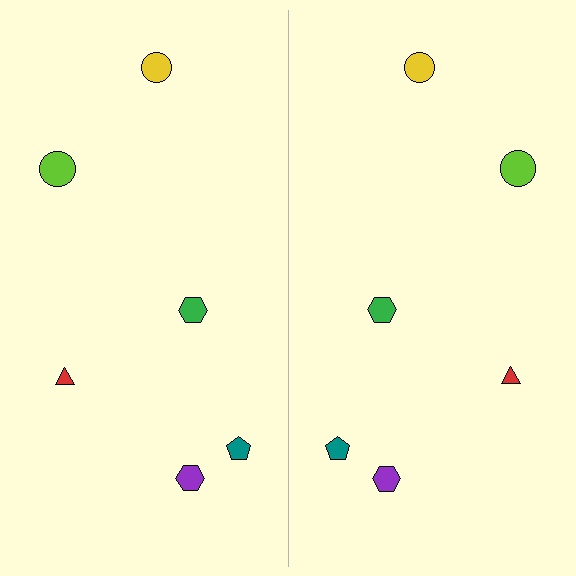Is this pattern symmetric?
Yes, this pattern has bilateral (reflection) symmetry.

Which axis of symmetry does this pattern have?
The pattern has a vertical axis of symmetry running through the center of the image.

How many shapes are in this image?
There are 12 shapes in this image.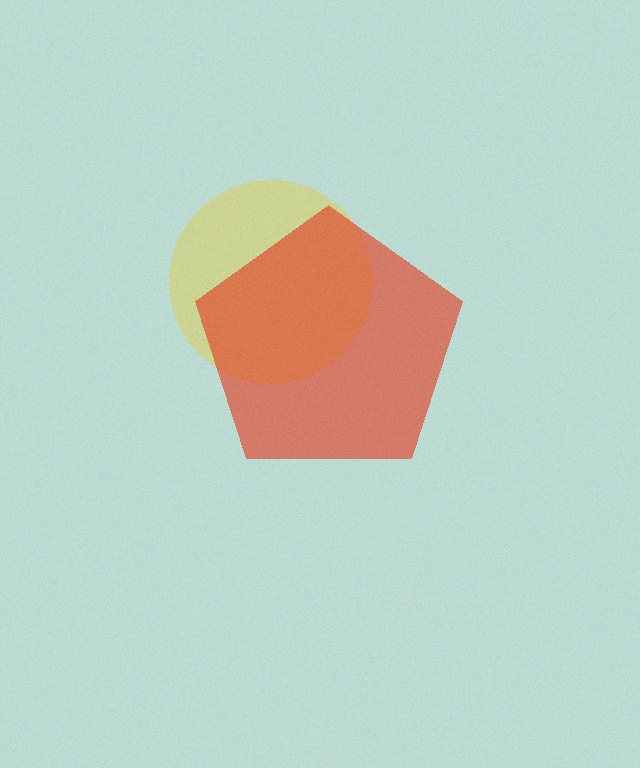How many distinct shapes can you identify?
There are 2 distinct shapes: a yellow circle, a red pentagon.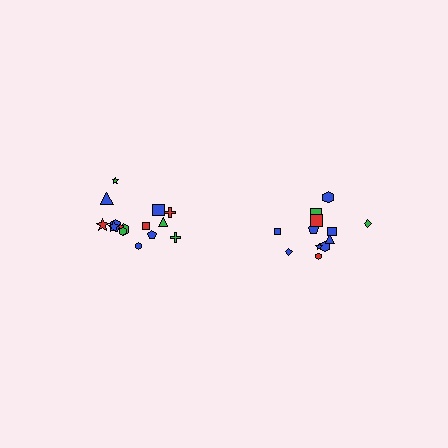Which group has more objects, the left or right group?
The left group.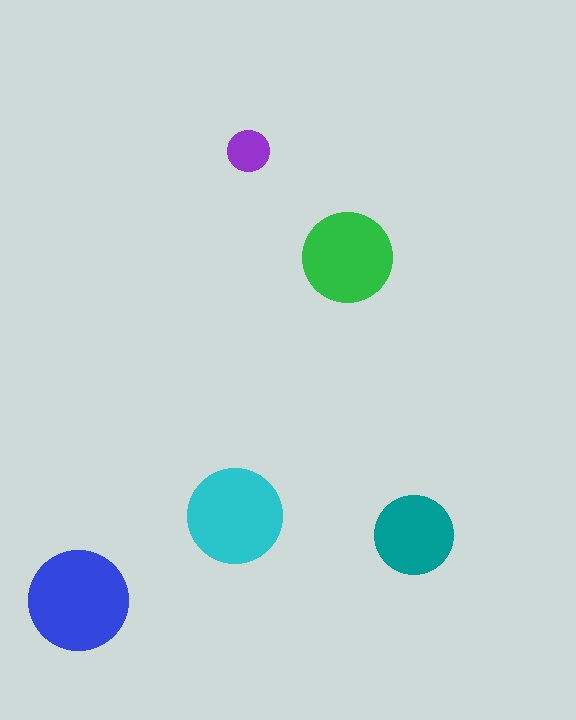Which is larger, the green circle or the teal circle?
The green one.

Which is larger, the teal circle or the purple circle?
The teal one.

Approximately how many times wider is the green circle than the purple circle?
About 2 times wider.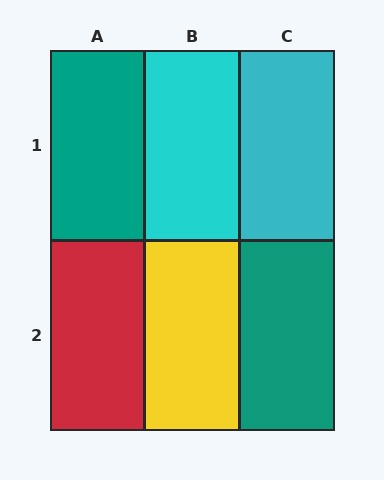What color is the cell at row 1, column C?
Cyan.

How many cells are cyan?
2 cells are cyan.